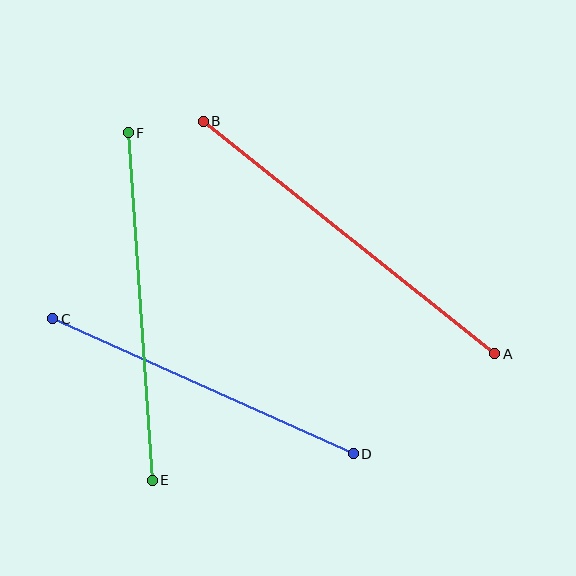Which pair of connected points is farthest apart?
Points A and B are farthest apart.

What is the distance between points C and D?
The distance is approximately 330 pixels.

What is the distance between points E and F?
The distance is approximately 349 pixels.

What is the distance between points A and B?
The distance is approximately 373 pixels.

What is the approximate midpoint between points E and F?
The midpoint is at approximately (140, 306) pixels.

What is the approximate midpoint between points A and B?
The midpoint is at approximately (349, 238) pixels.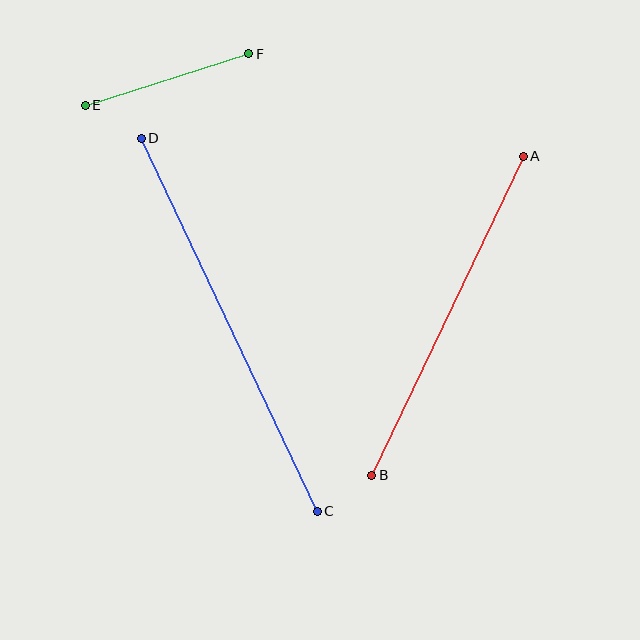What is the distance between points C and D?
The distance is approximately 413 pixels.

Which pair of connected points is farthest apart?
Points C and D are farthest apart.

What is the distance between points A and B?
The distance is approximately 353 pixels.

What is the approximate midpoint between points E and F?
The midpoint is at approximately (167, 80) pixels.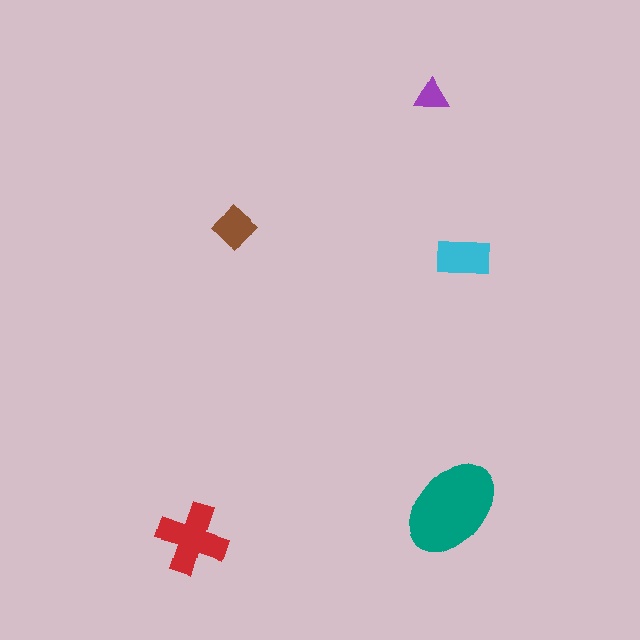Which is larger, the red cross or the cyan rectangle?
The red cross.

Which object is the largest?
The teal ellipse.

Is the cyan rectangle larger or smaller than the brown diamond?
Larger.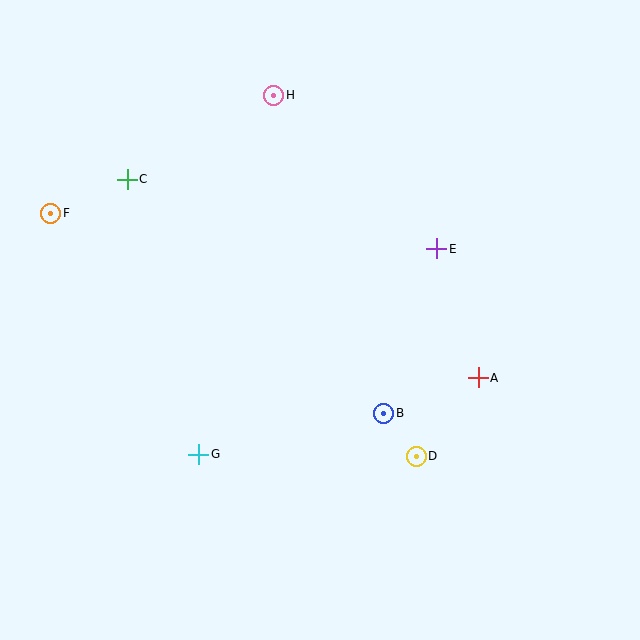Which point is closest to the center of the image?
Point B at (384, 413) is closest to the center.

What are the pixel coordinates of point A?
Point A is at (478, 378).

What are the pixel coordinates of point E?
Point E is at (437, 249).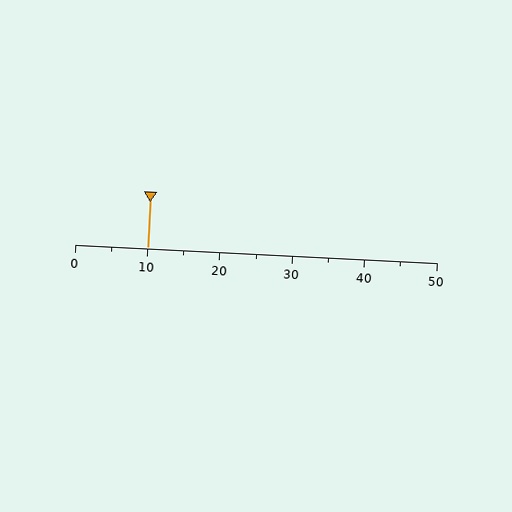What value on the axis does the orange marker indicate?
The marker indicates approximately 10.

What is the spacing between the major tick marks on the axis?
The major ticks are spaced 10 apart.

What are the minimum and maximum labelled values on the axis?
The axis runs from 0 to 50.